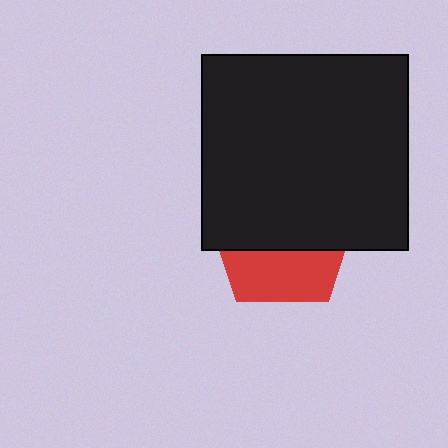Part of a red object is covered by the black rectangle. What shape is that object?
It is a pentagon.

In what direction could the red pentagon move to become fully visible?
The red pentagon could move down. That would shift it out from behind the black rectangle entirely.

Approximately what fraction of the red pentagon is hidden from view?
Roughly 63% of the red pentagon is hidden behind the black rectangle.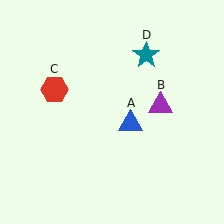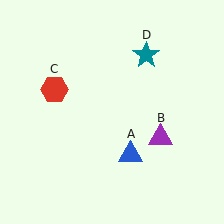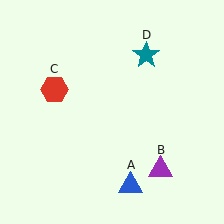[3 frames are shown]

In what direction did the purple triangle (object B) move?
The purple triangle (object B) moved down.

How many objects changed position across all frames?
2 objects changed position: blue triangle (object A), purple triangle (object B).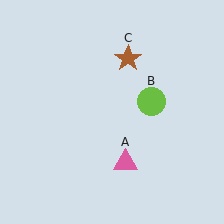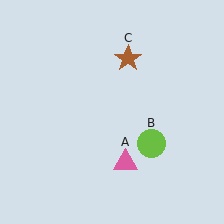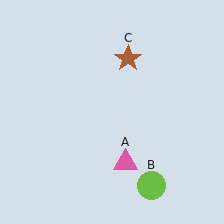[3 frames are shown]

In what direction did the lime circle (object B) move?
The lime circle (object B) moved down.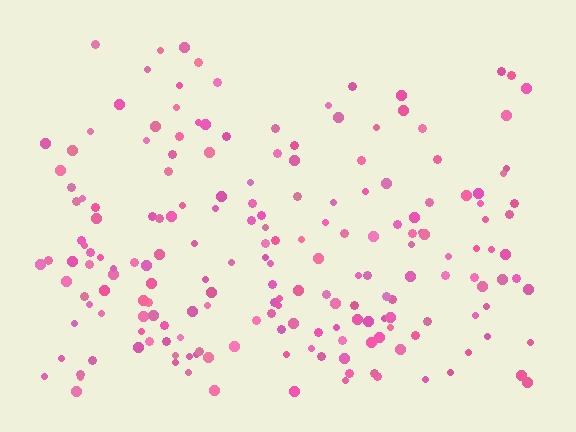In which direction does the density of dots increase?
From top to bottom, with the bottom side densest.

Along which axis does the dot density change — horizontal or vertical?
Vertical.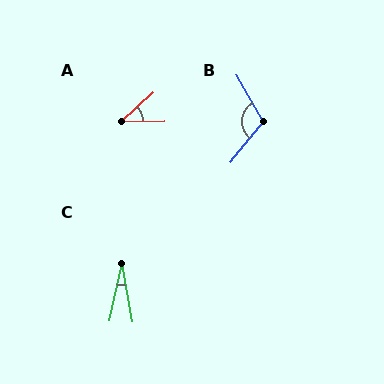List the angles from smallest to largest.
C (23°), A (40°), B (111°).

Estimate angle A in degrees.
Approximately 40 degrees.